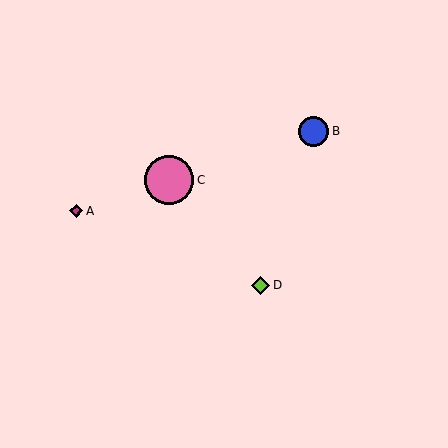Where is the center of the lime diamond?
The center of the lime diamond is at (261, 285).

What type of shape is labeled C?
Shape C is a pink circle.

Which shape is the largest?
The pink circle (labeled C) is the largest.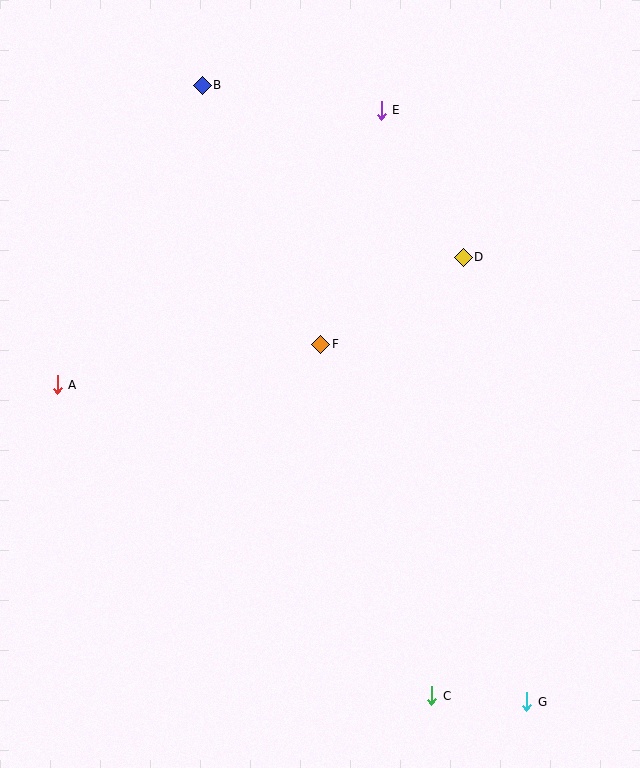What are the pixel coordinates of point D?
Point D is at (463, 257).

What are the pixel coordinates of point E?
Point E is at (381, 110).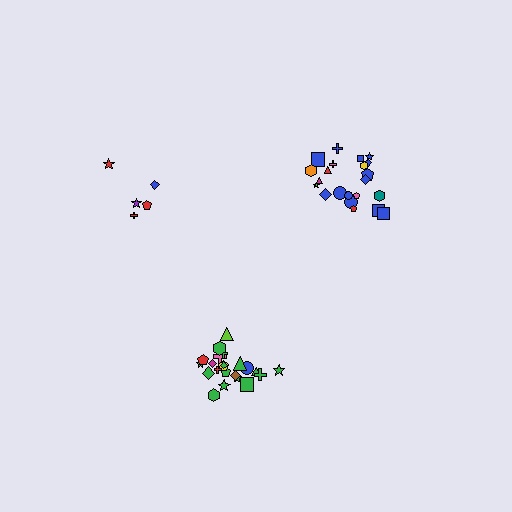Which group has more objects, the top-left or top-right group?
The top-right group.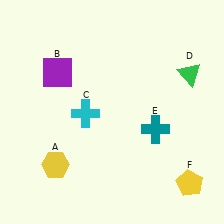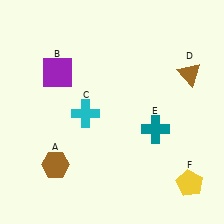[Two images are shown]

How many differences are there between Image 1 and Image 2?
There are 2 differences between the two images.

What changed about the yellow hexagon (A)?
In Image 1, A is yellow. In Image 2, it changed to brown.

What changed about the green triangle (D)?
In Image 1, D is green. In Image 2, it changed to brown.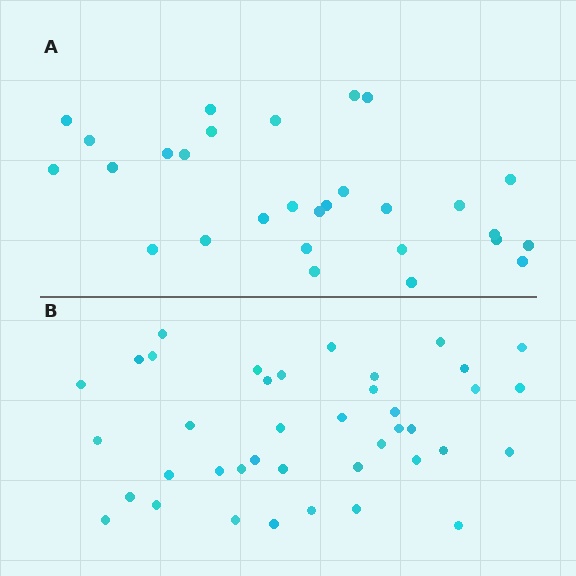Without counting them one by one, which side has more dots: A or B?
Region B (the bottom region) has more dots.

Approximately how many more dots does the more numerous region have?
Region B has roughly 12 or so more dots than region A.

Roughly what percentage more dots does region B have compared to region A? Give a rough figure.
About 40% more.